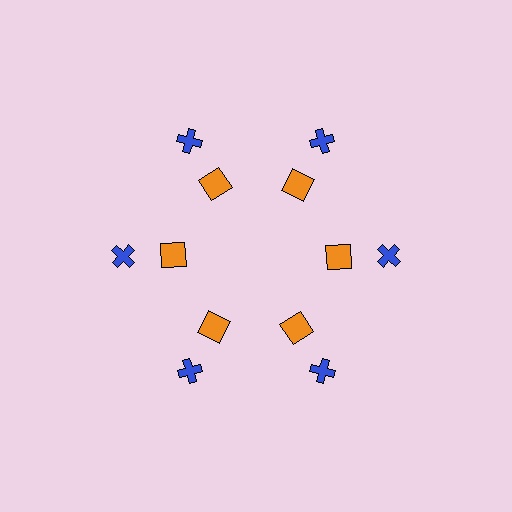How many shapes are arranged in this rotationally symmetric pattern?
There are 12 shapes, arranged in 6 groups of 2.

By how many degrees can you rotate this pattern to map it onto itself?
The pattern maps onto itself every 60 degrees of rotation.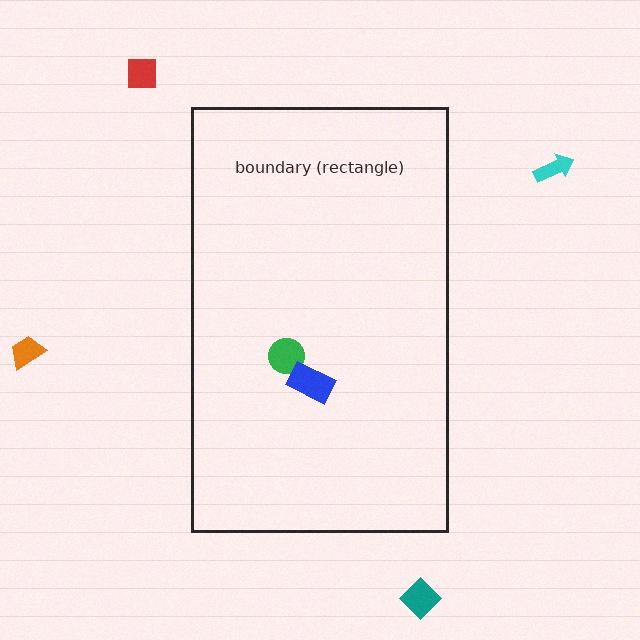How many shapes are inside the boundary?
2 inside, 4 outside.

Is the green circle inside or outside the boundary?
Inside.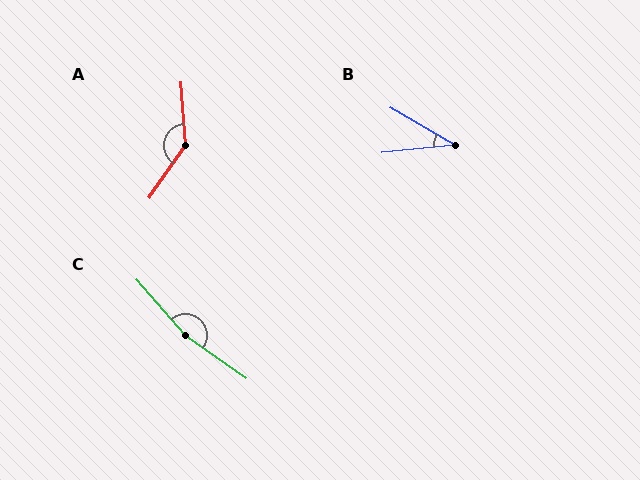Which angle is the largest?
C, at approximately 166 degrees.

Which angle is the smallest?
B, at approximately 36 degrees.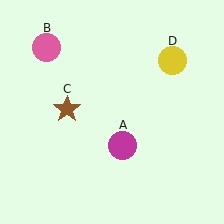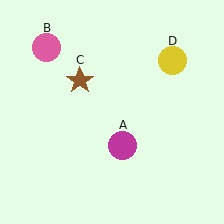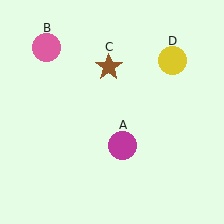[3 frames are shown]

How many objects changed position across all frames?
1 object changed position: brown star (object C).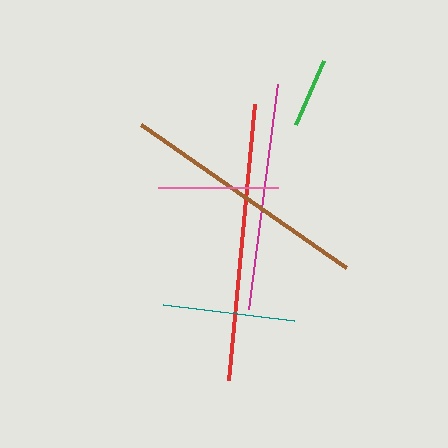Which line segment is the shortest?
The green line is the shortest at approximately 70 pixels.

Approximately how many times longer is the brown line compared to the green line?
The brown line is approximately 3.6 times the length of the green line.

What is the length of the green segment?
The green segment is approximately 70 pixels long.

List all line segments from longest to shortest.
From longest to shortest: red, brown, magenta, teal, pink, green.